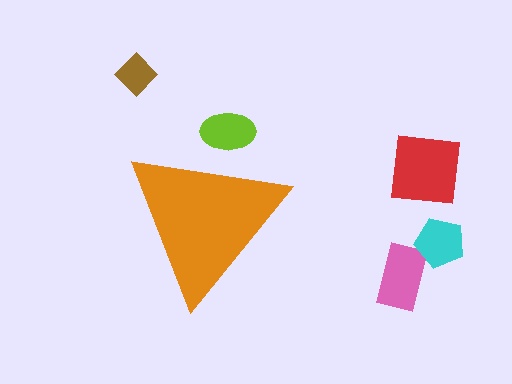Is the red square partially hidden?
No, the red square is fully visible.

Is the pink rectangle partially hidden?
No, the pink rectangle is fully visible.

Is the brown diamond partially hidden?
No, the brown diamond is fully visible.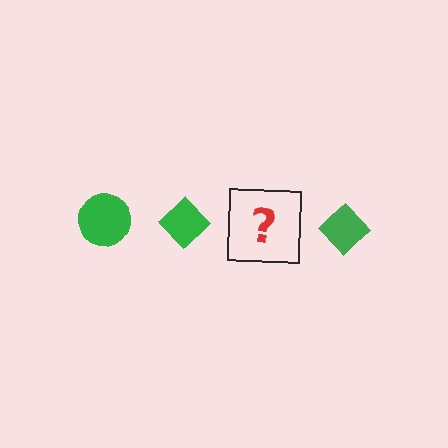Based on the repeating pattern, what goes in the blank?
The blank should be a green circle.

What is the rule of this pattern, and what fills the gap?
The rule is that the pattern cycles through circle, diamond shapes in green. The gap should be filled with a green circle.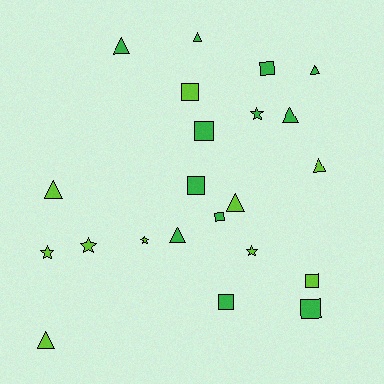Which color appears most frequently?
Green, with 12 objects.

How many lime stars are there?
There are 4 lime stars.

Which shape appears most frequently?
Triangle, with 9 objects.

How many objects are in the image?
There are 22 objects.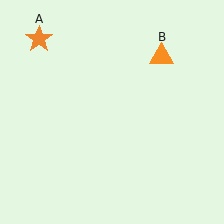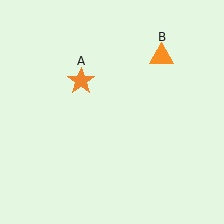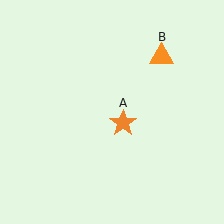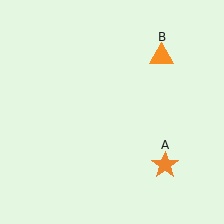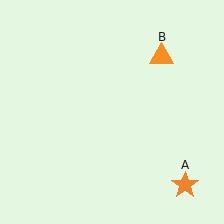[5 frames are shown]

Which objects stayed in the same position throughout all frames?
Orange triangle (object B) remained stationary.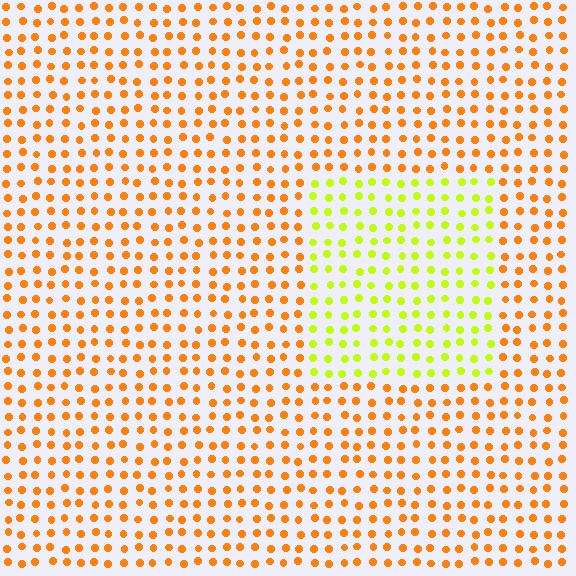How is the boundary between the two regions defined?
The boundary is defined purely by a slight shift in hue (about 47 degrees). Spacing, size, and orientation are identical on both sides.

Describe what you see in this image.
The image is filled with small orange elements in a uniform arrangement. A rectangle-shaped region is visible where the elements are tinted to a slightly different hue, forming a subtle color boundary.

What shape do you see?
I see a rectangle.